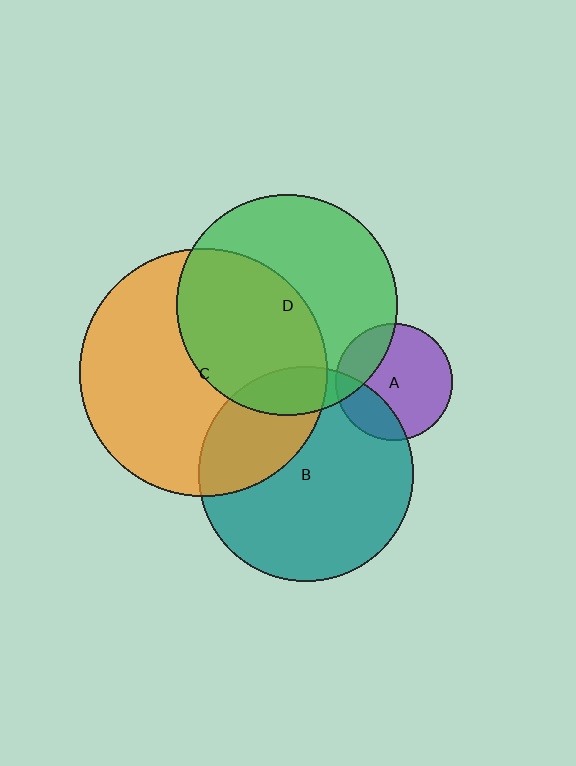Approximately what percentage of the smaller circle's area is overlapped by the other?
Approximately 25%.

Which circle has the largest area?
Circle C (orange).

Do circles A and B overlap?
Yes.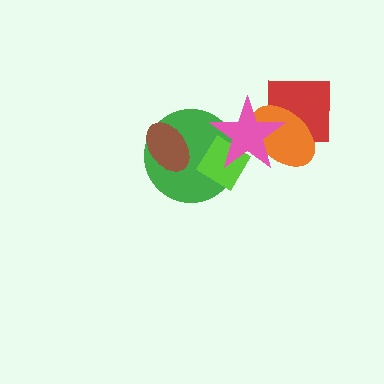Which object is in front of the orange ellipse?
The pink star is in front of the orange ellipse.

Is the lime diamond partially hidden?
Yes, it is partially covered by another shape.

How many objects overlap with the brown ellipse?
1 object overlaps with the brown ellipse.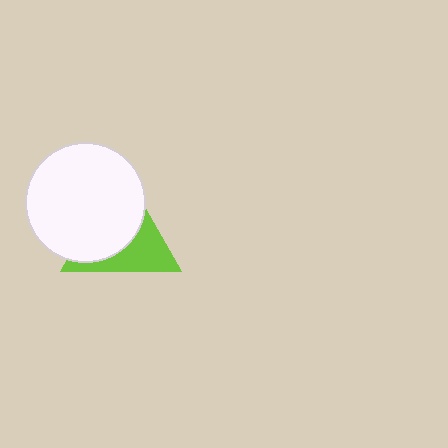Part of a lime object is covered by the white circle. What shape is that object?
It is a triangle.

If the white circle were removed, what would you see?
You would see the complete lime triangle.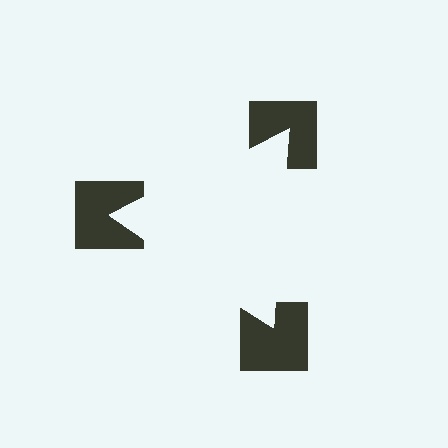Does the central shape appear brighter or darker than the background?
It typically appears slightly brighter than the background, even though no actual brightness change is drawn.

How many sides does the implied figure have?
3 sides.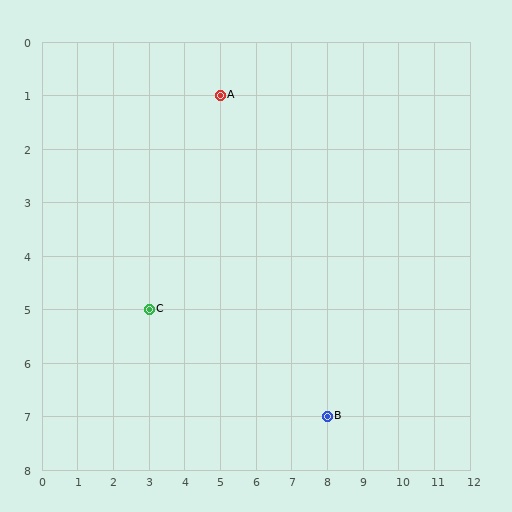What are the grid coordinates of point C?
Point C is at grid coordinates (3, 5).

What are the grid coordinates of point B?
Point B is at grid coordinates (8, 7).